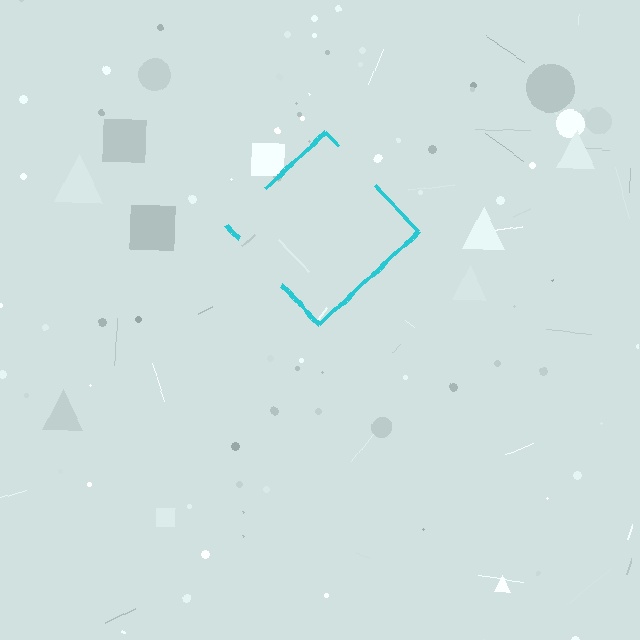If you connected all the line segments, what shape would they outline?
They would outline a diamond.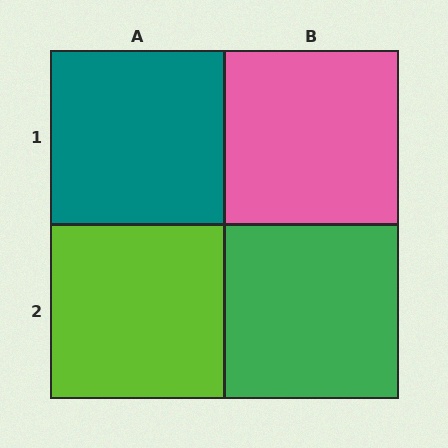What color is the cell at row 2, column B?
Green.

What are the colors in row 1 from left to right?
Teal, pink.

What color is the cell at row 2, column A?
Lime.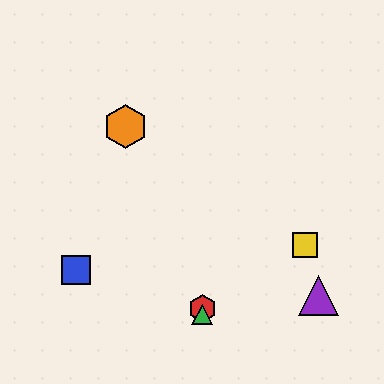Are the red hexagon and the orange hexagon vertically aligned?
No, the red hexagon is at x≈202 and the orange hexagon is at x≈126.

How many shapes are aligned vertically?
2 shapes (the red hexagon, the green triangle) are aligned vertically.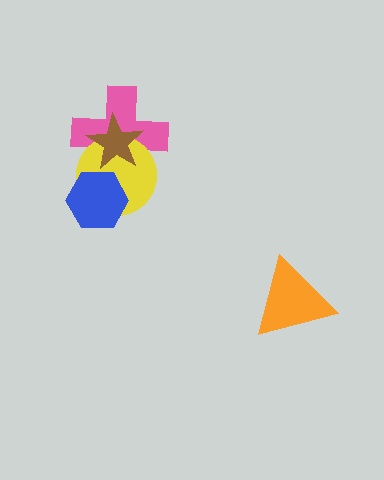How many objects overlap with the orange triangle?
0 objects overlap with the orange triangle.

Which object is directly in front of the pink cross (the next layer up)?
The yellow circle is directly in front of the pink cross.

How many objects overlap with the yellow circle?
3 objects overlap with the yellow circle.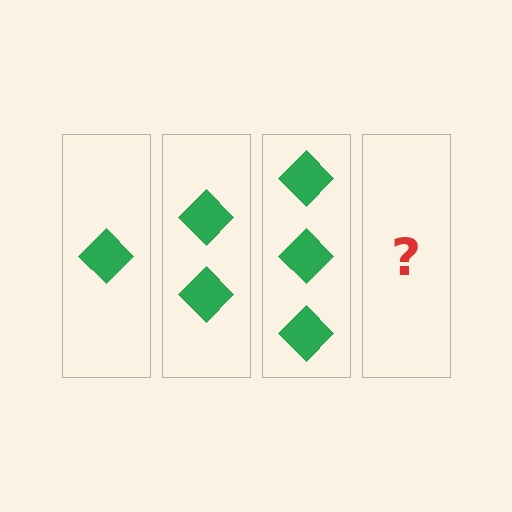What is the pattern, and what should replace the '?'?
The pattern is that each step adds one more diamond. The '?' should be 4 diamonds.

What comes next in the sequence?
The next element should be 4 diamonds.